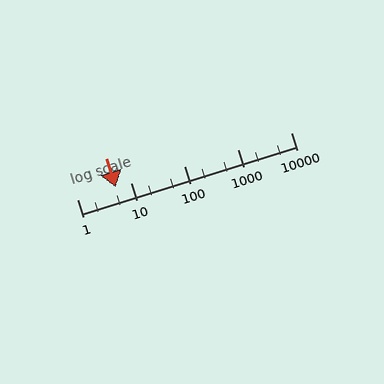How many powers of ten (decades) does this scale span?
The scale spans 4 decades, from 1 to 10000.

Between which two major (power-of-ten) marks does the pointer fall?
The pointer is between 1 and 10.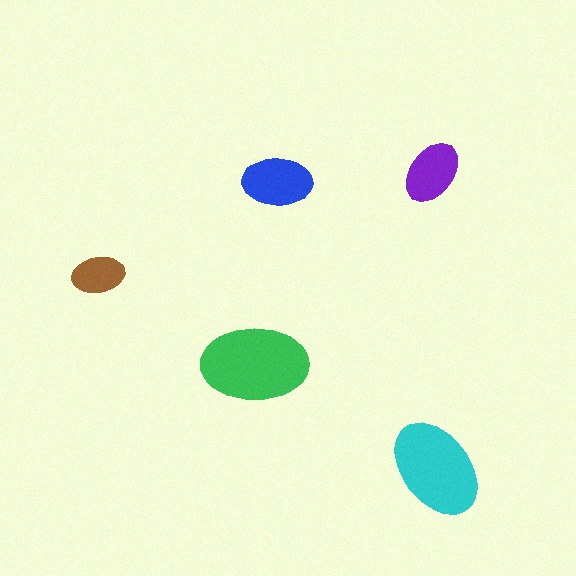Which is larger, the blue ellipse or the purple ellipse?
The blue one.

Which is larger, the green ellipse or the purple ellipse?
The green one.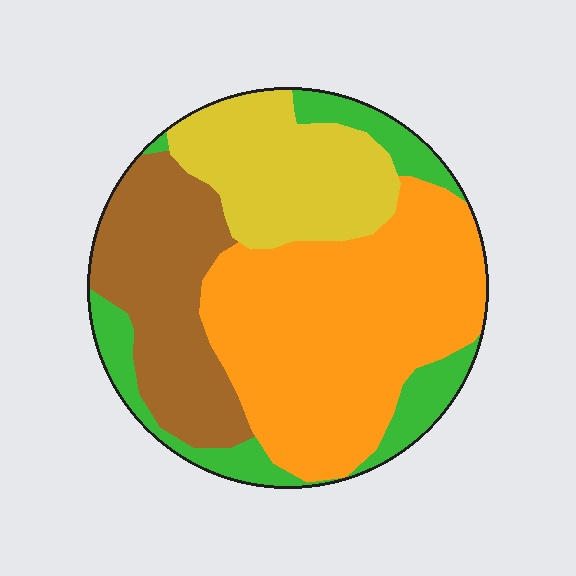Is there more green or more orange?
Orange.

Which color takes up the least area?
Green, at roughly 15%.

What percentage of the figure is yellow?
Yellow takes up about one fifth (1/5) of the figure.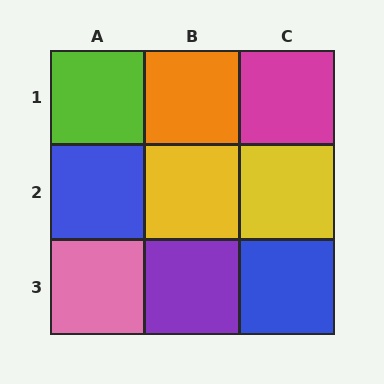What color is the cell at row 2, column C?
Yellow.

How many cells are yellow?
2 cells are yellow.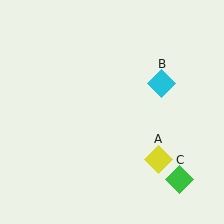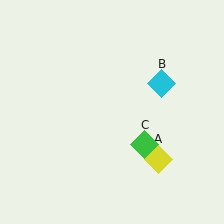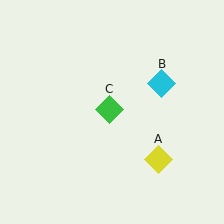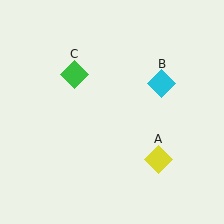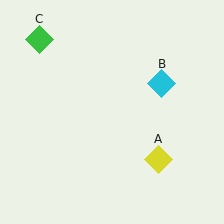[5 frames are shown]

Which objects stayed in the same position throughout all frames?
Yellow diamond (object A) and cyan diamond (object B) remained stationary.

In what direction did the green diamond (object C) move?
The green diamond (object C) moved up and to the left.